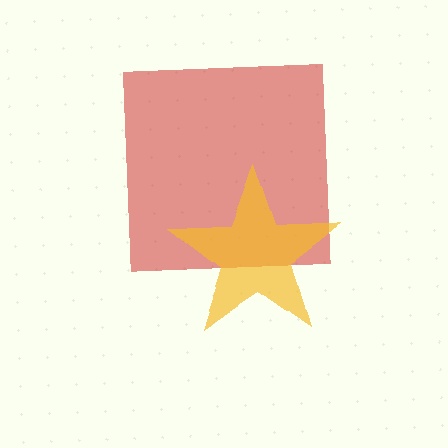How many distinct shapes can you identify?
There are 2 distinct shapes: a red square, a yellow star.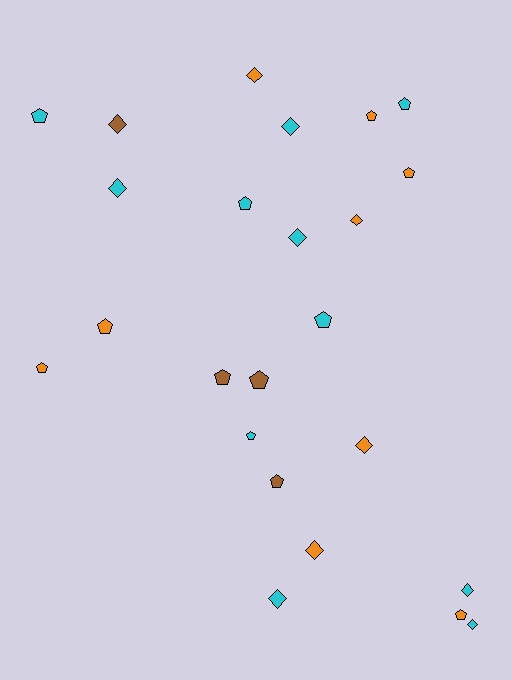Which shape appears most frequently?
Pentagon, with 13 objects.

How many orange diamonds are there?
There are 4 orange diamonds.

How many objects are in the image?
There are 24 objects.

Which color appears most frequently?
Cyan, with 11 objects.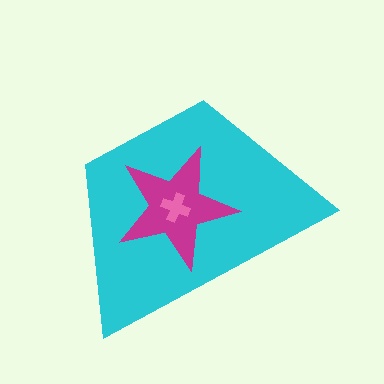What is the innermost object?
The pink cross.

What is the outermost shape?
The cyan trapezoid.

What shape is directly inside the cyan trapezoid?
The magenta star.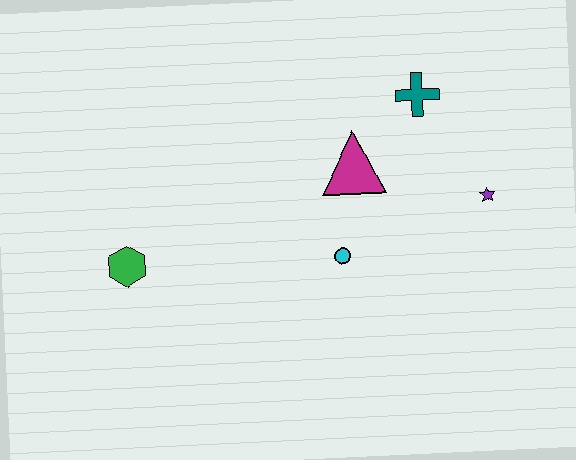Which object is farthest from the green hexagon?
The purple star is farthest from the green hexagon.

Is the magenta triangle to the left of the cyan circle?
No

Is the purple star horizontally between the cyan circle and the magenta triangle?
No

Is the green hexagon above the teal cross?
No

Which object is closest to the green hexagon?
The cyan circle is closest to the green hexagon.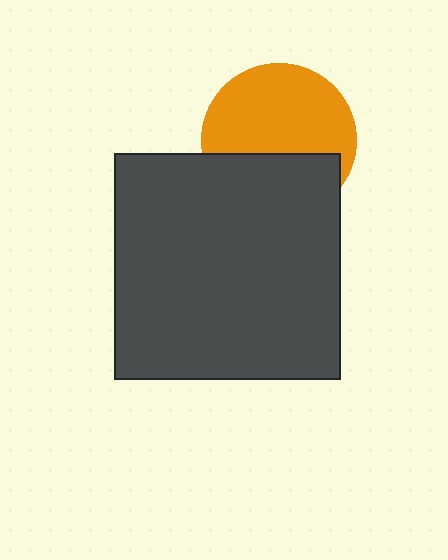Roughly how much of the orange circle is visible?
About half of it is visible (roughly 62%).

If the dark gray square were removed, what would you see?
You would see the complete orange circle.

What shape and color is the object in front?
The object in front is a dark gray square.